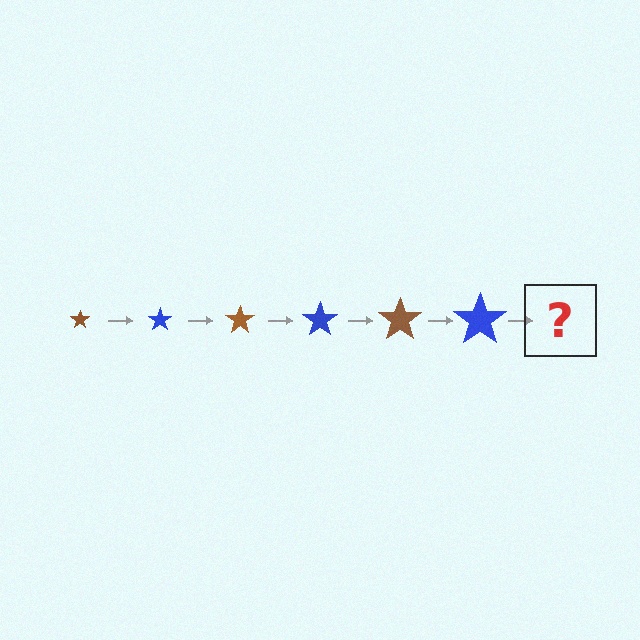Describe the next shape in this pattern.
It should be a brown star, larger than the previous one.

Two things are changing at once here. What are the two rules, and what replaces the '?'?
The two rules are that the star grows larger each step and the color cycles through brown and blue. The '?' should be a brown star, larger than the previous one.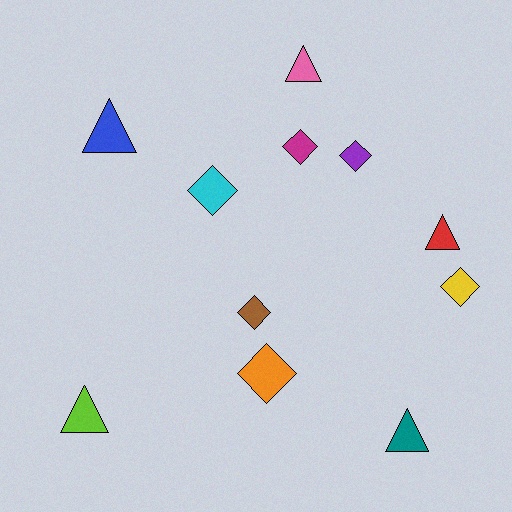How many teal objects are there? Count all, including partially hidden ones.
There is 1 teal object.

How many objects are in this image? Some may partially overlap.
There are 11 objects.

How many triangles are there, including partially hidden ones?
There are 5 triangles.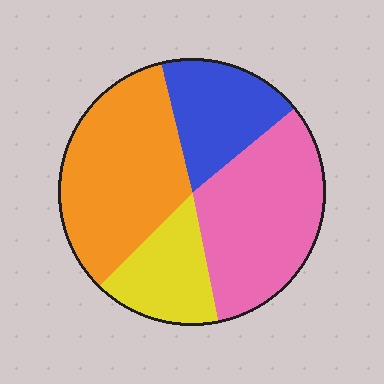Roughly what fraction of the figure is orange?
Orange takes up about one third (1/3) of the figure.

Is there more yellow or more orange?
Orange.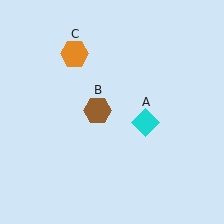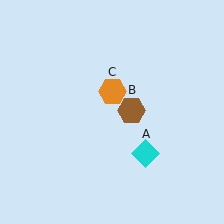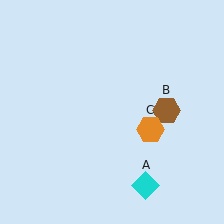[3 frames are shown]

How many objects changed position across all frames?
3 objects changed position: cyan diamond (object A), brown hexagon (object B), orange hexagon (object C).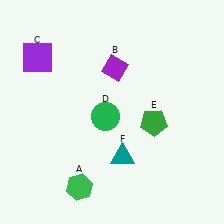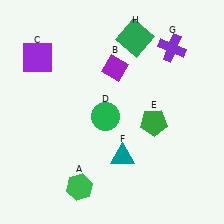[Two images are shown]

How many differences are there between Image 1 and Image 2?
There are 2 differences between the two images.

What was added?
A purple cross (G), a green square (H) were added in Image 2.